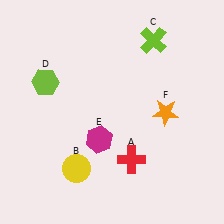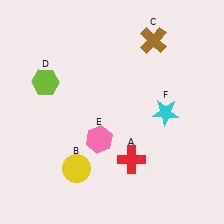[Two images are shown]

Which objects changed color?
C changed from lime to brown. E changed from magenta to pink. F changed from orange to cyan.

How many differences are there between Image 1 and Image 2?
There are 3 differences between the two images.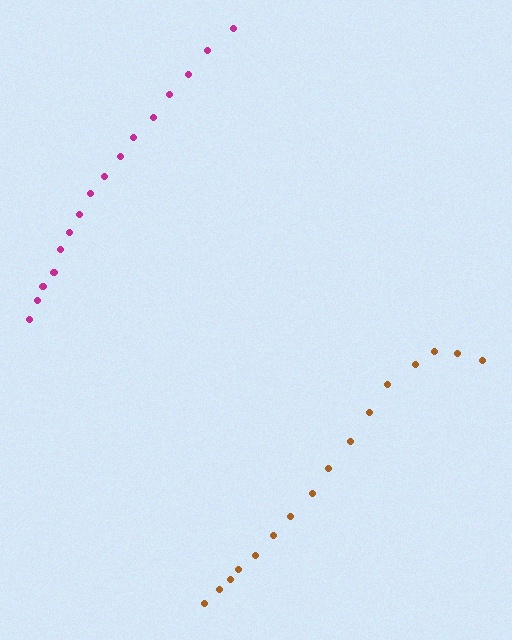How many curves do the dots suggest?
There are 2 distinct paths.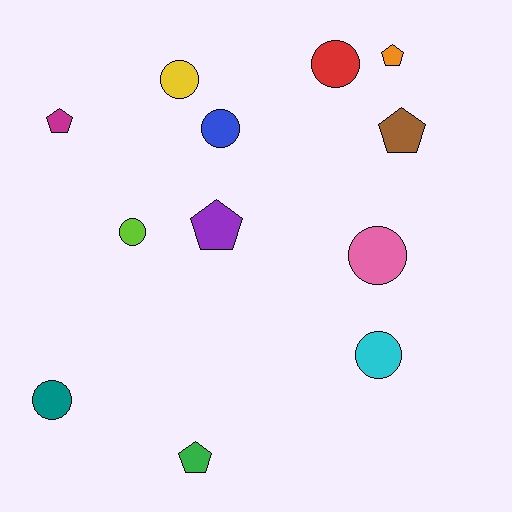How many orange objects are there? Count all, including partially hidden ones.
There is 1 orange object.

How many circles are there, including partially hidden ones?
There are 7 circles.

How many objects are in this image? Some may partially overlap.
There are 12 objects.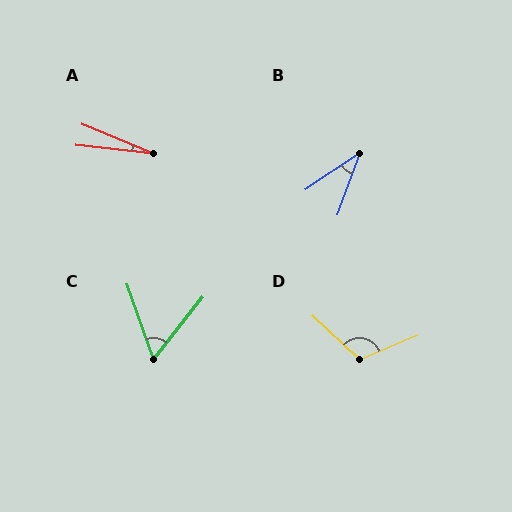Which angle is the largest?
D, at approximately 114 degrees.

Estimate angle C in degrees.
Approximately 58 degrees.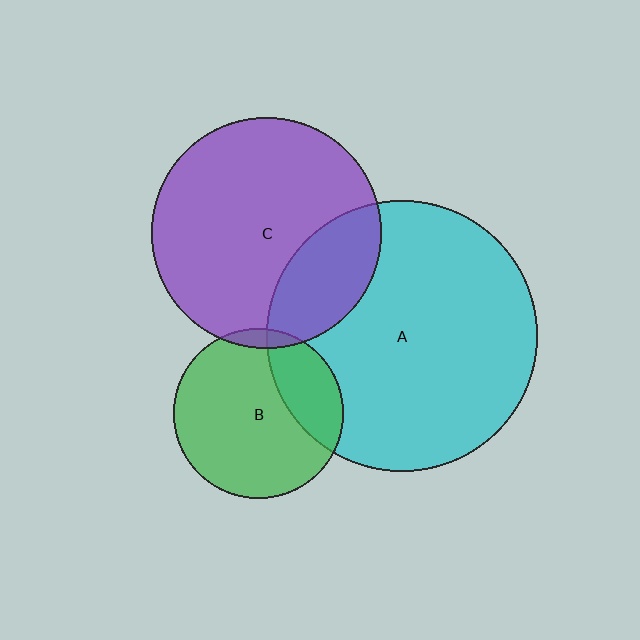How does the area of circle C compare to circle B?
Approximately 1.8 times.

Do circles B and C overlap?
Yes.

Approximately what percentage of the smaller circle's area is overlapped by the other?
Approximately 5%.